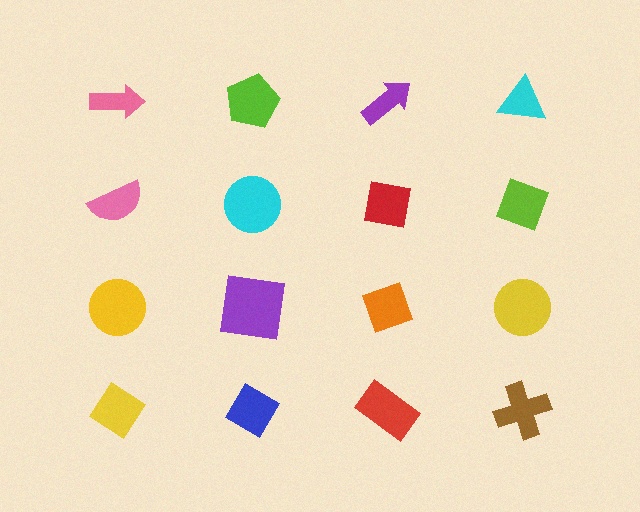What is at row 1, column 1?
A pink arrow.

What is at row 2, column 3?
A red square.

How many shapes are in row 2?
4 shapes.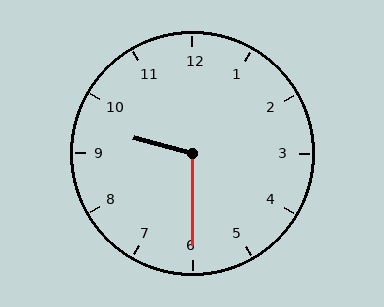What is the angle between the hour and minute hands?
Approximately 105 degrees.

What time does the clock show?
9:30.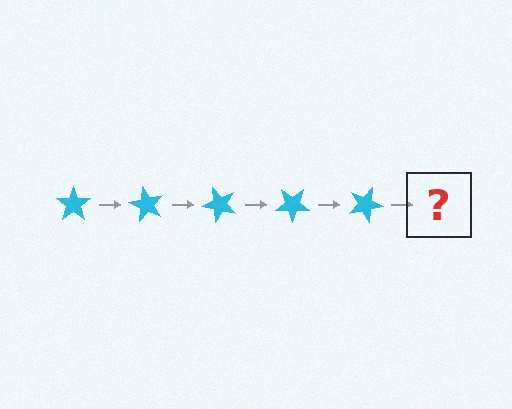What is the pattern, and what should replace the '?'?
The pattern is that the star rotates 60 degrees each step. The '?' should be a cyan star rotated 300 degrees.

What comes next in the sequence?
The next element should be a cyan star rotated 300 degrees.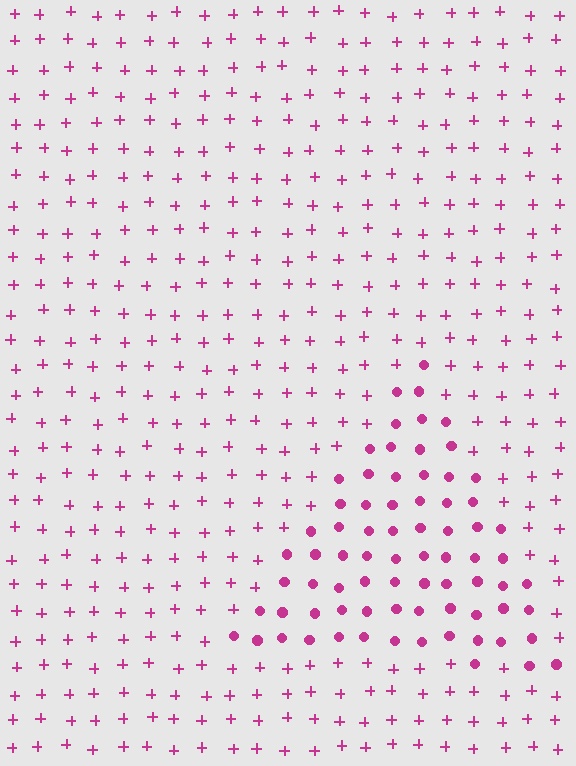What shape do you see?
I see a triangle.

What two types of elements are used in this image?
The image uses circles inside the triangle region and plus signs outside it.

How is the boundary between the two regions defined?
The boundary is defined by a change in element shape: circles inside vs. plus signs outside. All elements share the same color and spacing.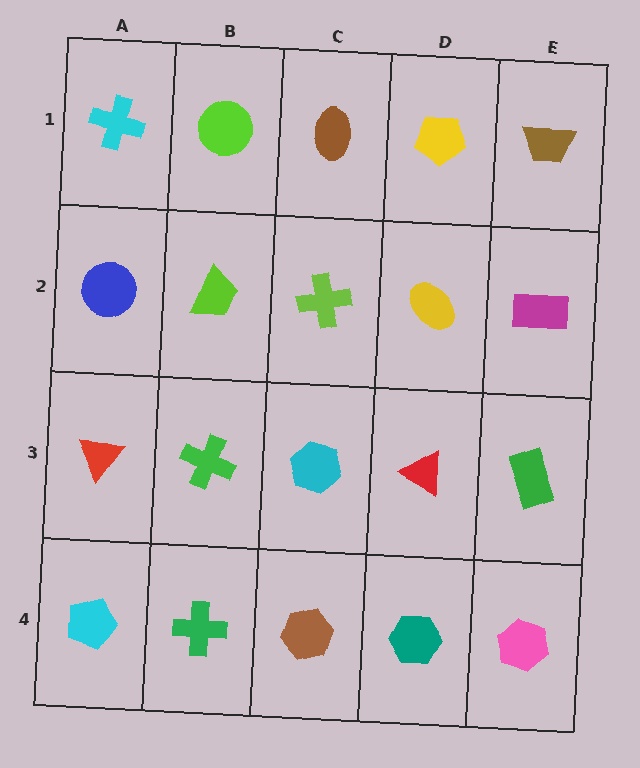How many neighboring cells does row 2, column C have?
4.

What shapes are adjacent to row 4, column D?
A red triangle (row 3, column D), a brown hexagon (row 4, column C), a pink hexagon (row 4, column E).